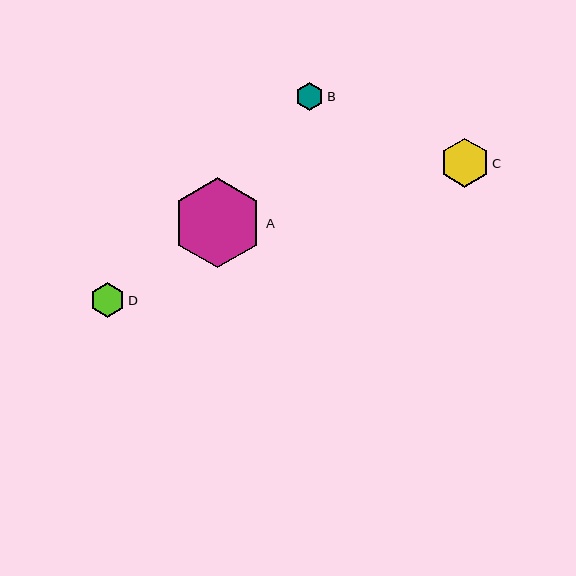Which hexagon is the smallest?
Hexagon B is the smallest with a size of approximately 28 pixels.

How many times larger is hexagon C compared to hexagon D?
Hexagon C is approximately 1.4 times the size of hexagon D.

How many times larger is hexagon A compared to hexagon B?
Hexagon A is approximately 3.3 times the size of hexagon B.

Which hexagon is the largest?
Hexagon A is the largest with a size of approximately 90 pixels.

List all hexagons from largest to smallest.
From largest to smallest: A, C, D, B.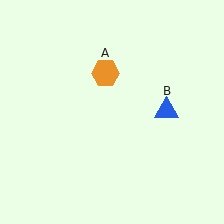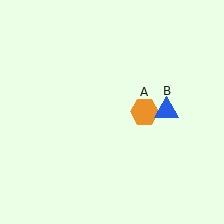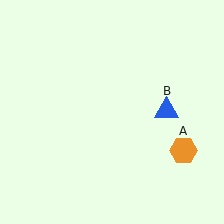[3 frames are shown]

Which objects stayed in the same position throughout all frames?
Blue triangle (object B) remained stationary.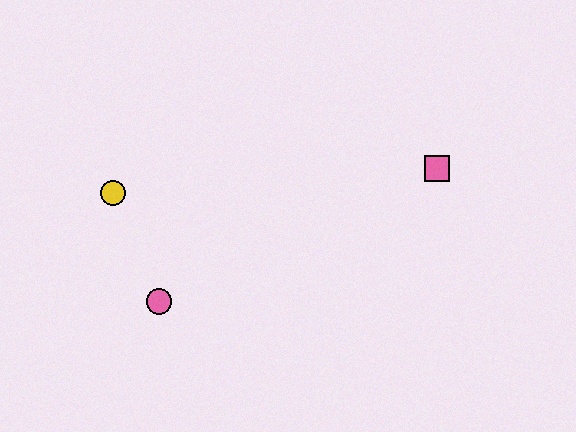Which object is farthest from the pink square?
The yellow circle is farthest from the pink square.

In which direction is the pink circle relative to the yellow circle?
The pink circle is below the yellow circle.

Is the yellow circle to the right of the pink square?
No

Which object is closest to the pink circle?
The yellow circle is closest to the pink circle.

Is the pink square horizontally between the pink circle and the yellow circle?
No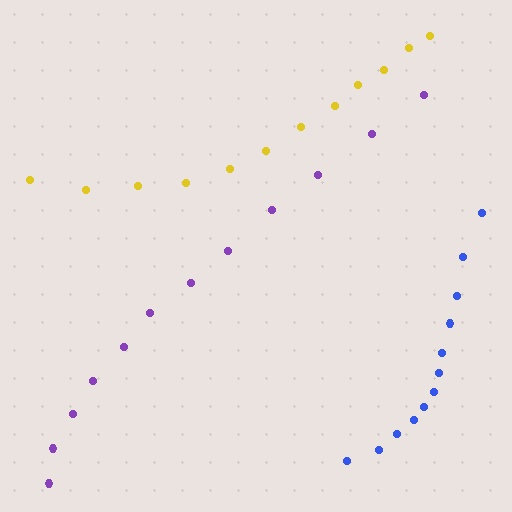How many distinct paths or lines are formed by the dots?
There are 3 distinct paths.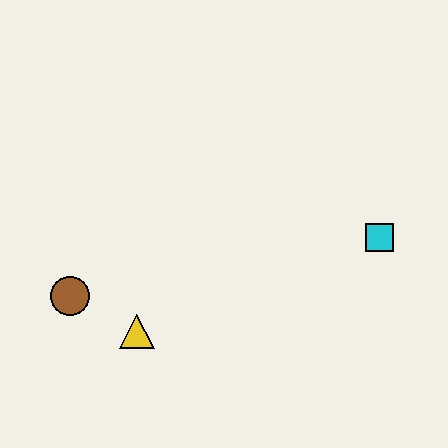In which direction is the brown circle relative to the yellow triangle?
The brown circle is to the left of the yellow triangle.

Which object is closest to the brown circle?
The yellow triangle is closest to the brown circle.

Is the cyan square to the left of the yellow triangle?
No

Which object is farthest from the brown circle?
The cyan square is farthest from the brown circle.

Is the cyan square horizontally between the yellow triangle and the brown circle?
No